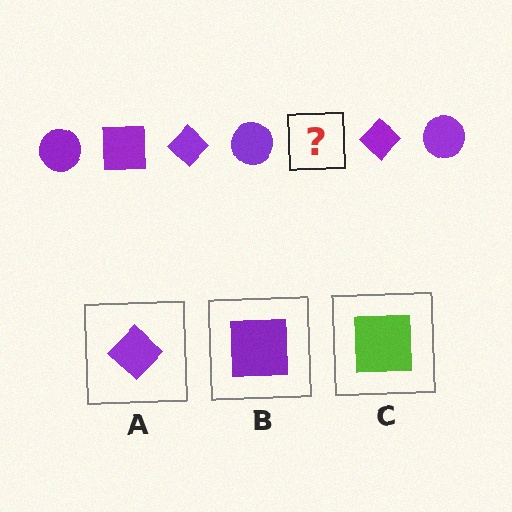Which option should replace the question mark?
Option B.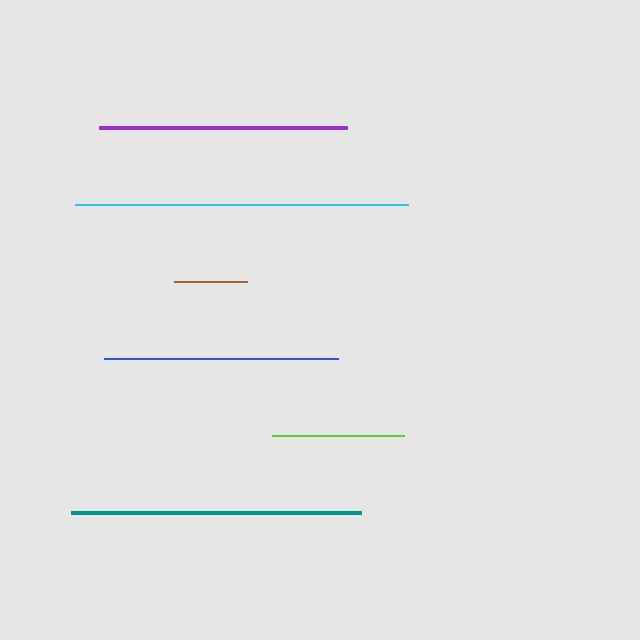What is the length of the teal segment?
The teal segment is approximately 290 pixels long.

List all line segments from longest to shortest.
From longest to shortest: cyan, teal, purple, blue, lime, brown.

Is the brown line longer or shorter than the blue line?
The blue line is longer than the brown line.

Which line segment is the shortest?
The brown line is the shortest at approximately 74 pixels.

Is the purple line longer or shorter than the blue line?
The purple line is longer than the blue line.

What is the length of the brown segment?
The brown segment is approximately 74 pixels long.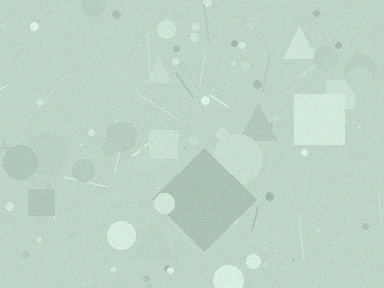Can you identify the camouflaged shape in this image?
The camouflaged shape is a diamond.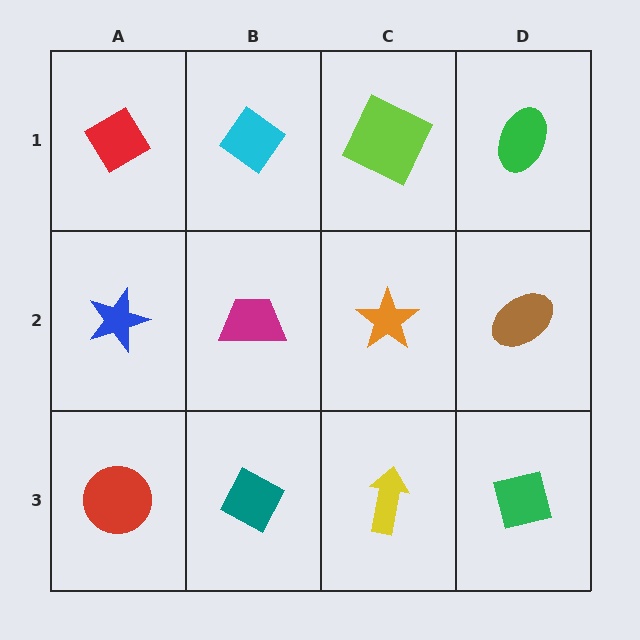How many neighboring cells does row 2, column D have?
3.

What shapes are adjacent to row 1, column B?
A magenta trapezoid (row 2, column B), a red diamond (row 1, column A), a lime square (row 1, column C).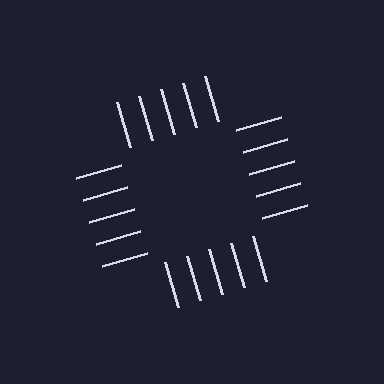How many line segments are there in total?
20 — 5 along each of the 4 edges.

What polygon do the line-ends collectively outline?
An illusory square — the line segments terminate on its edges but no continuous stroke is drawn.